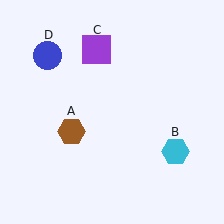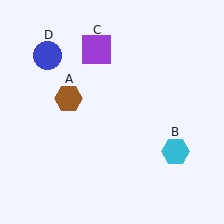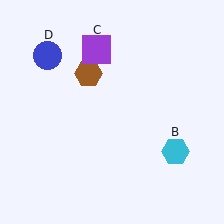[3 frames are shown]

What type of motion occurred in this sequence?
The brown hexagon (object A) rotated clockwise around the center of the scene.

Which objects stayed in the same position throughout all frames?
Cyan hexagon (object B) and purple square (object C) and blue circle (object D) remained stationary.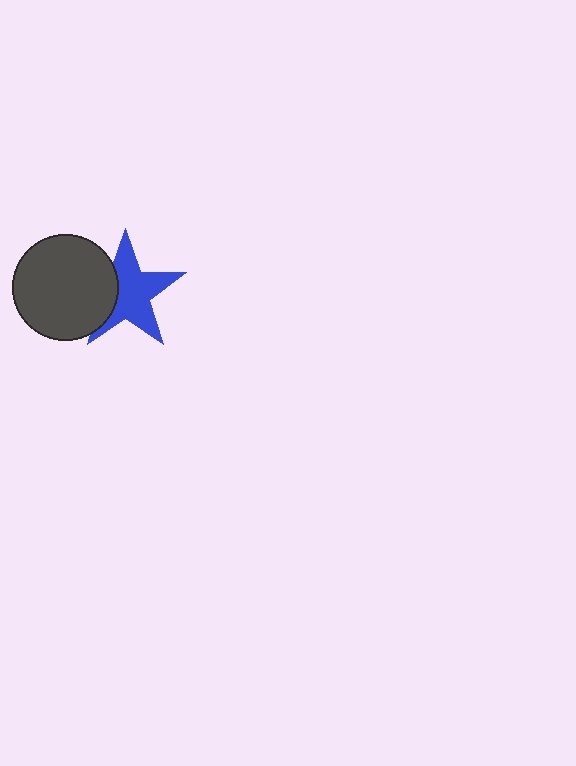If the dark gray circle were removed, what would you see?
You would see the complete blue star.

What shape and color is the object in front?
The object in front is a dark gray circle.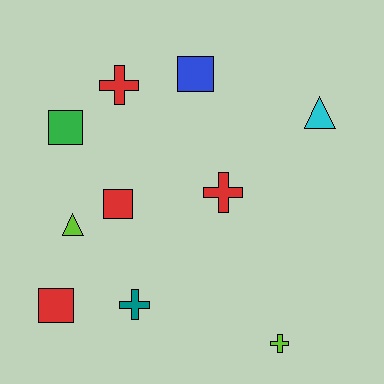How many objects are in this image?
There are 10 objects.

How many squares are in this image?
There are 4 squares.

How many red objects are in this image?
There are 4 red objects.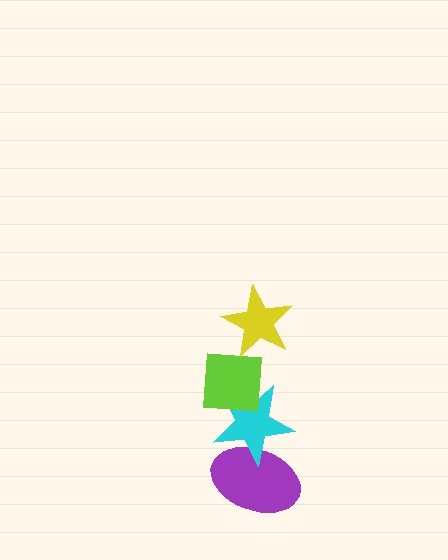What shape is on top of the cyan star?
The lime square is on top of the cyan star.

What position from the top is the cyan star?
The cyan star is 3rd from the top.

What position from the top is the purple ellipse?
The purple ellipse is 4th from the top.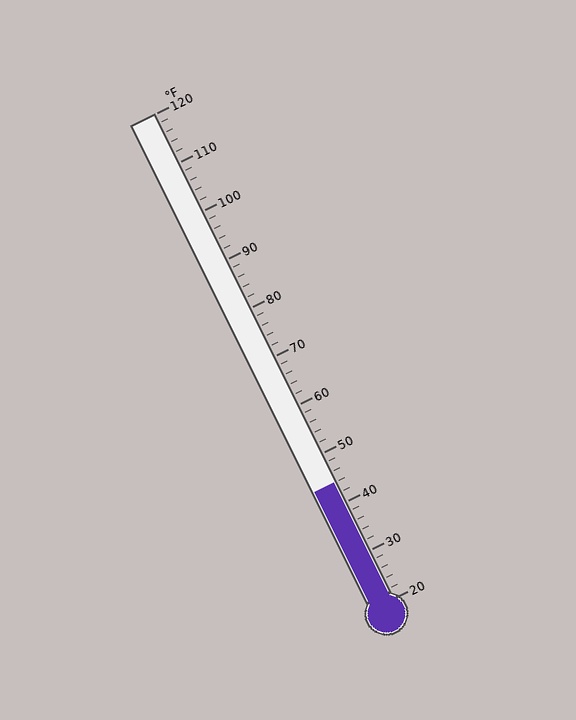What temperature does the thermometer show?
The thermometer shows approximately 44°F.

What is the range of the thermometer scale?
The thermometer scale ranges from 20°F to 120°F.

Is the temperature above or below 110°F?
The temperature is below 110°F.